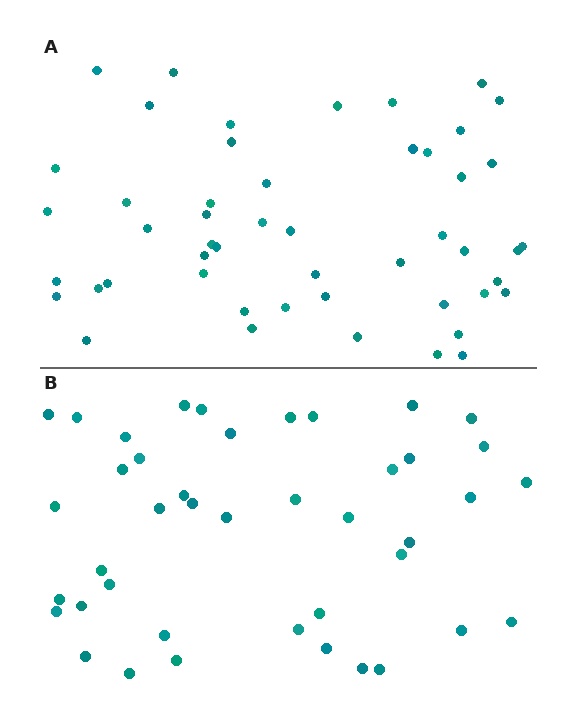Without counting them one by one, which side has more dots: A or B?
Region A (the top region) has more dots.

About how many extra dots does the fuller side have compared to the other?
Region A has roughly 8 or so more dots than region B.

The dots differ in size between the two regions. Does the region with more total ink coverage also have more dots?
No. Region B has more total ink coverage because its dots are larger, but region A actually contains more individual dots. Total area can be misleading — the number of items is what matters here.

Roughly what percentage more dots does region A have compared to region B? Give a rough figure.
About 20% more.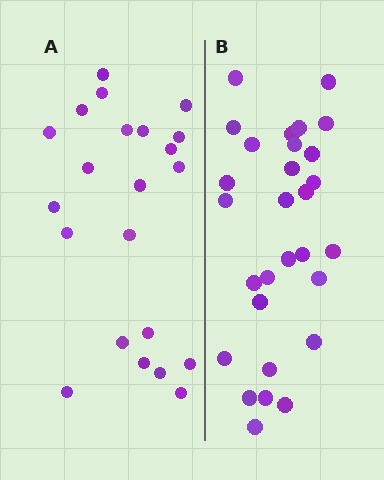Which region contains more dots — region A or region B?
Region B (the right region) has more dots.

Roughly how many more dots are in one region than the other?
Region B has roughly 8 or so more dots than region A.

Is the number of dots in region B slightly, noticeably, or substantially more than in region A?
Region B has noticeably more, but not dramatically so. The ratio is roughly 1.3 to 1.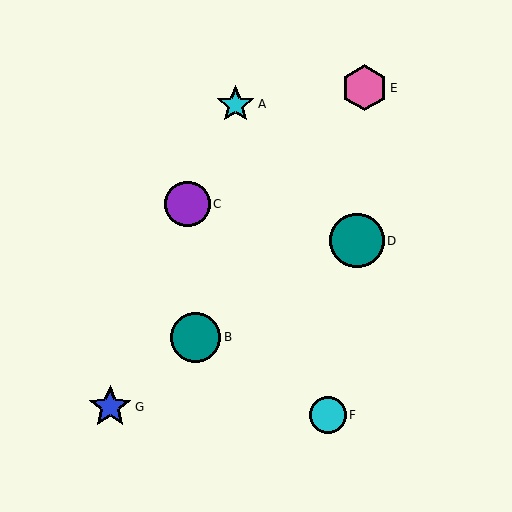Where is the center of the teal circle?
The center of the teal circle is at (195, 337).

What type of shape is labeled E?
Shape E is a pink hexagon.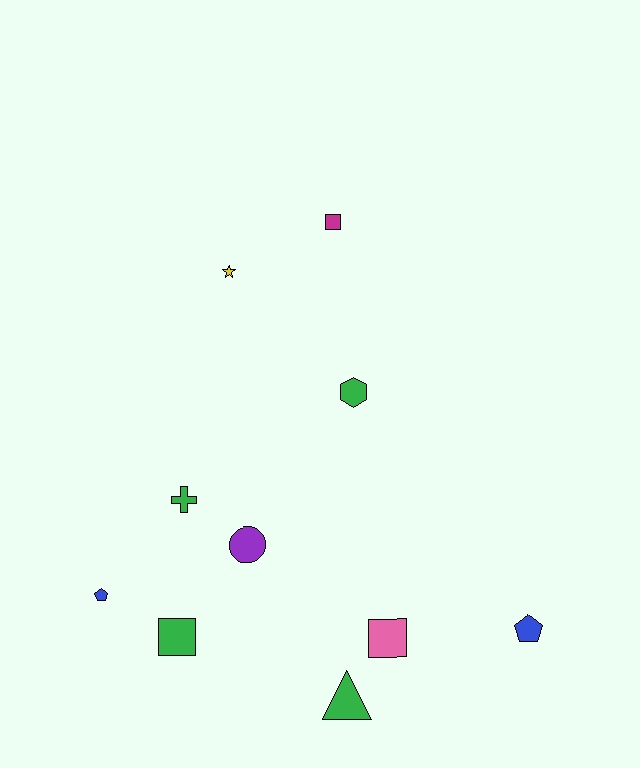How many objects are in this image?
There are 10 objects.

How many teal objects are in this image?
There are no teal objects.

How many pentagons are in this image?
There are 2 pentagons.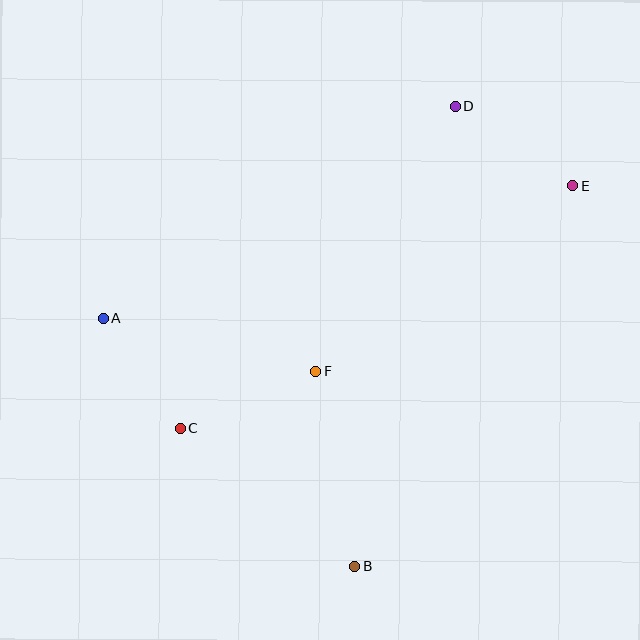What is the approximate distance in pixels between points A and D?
The distance between A and D is approximately 411 pixels.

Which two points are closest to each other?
Points A and C are closest to each other.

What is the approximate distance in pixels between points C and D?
The distance between C and D is approximately 424 pixels.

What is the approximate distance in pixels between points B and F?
The distance between B and F is approximately 199 pixels.